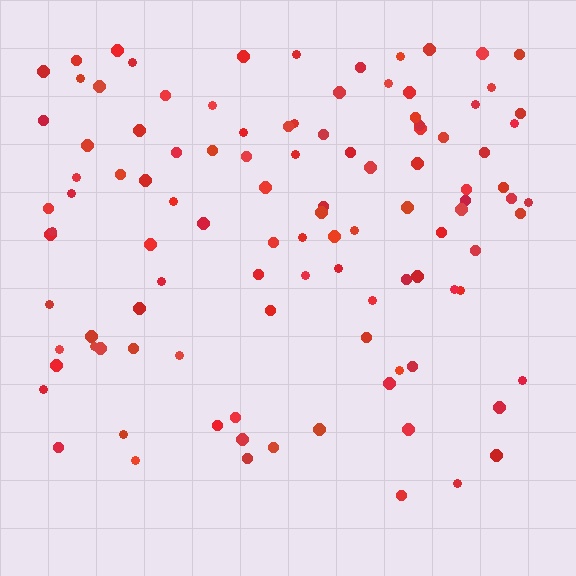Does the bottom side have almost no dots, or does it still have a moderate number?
Still a moderate number, just noticeably fewer than the top.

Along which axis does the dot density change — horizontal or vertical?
Vertical.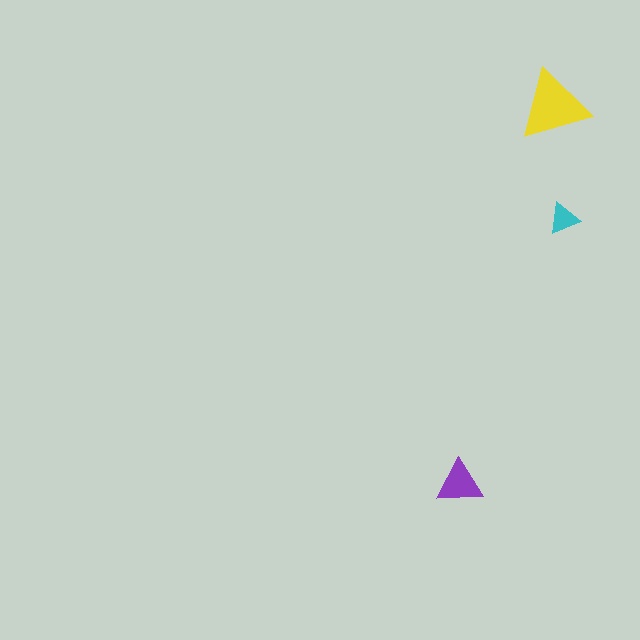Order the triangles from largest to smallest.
the yellow one, the purple one, the cyan one.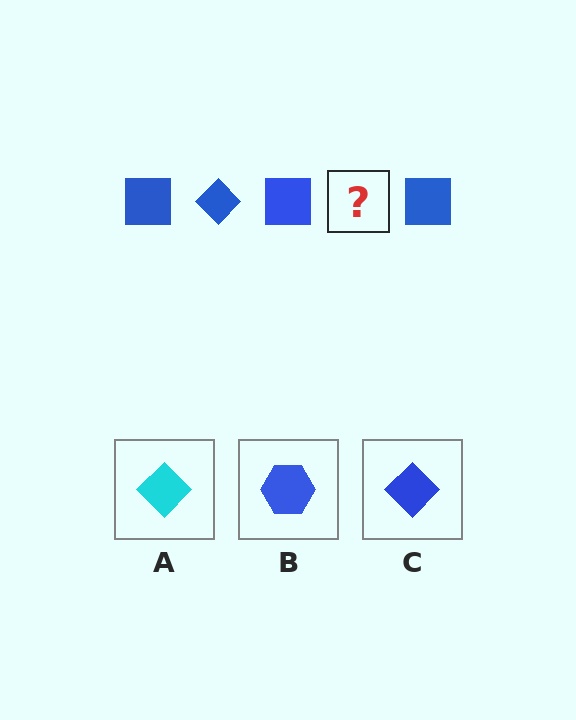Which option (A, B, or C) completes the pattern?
C.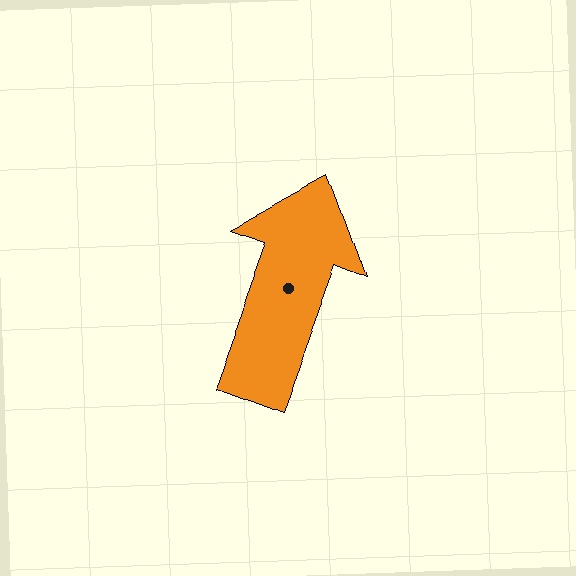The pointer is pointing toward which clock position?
Roughly 1 o'clock.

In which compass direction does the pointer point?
North.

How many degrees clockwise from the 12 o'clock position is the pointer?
Approximately 20 degrees.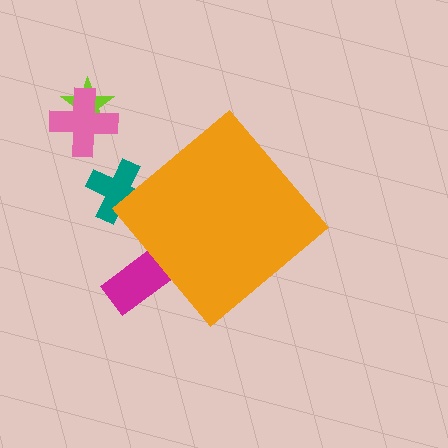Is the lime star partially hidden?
No, the lime star is fully visible.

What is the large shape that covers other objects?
An orange diamond.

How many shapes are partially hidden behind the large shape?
2 shapes are partially hidden.